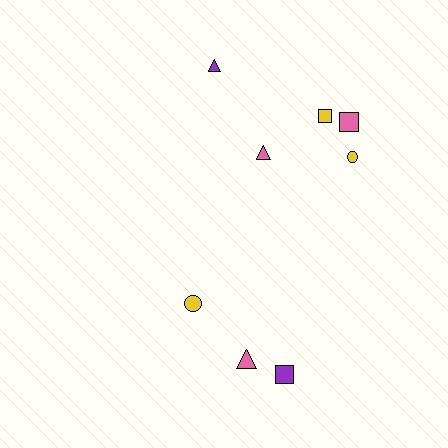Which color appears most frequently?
Pink, with 3 objects.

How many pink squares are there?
There is 1 pink square.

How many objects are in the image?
There are 8 objects.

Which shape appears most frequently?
Square, with 3 objects.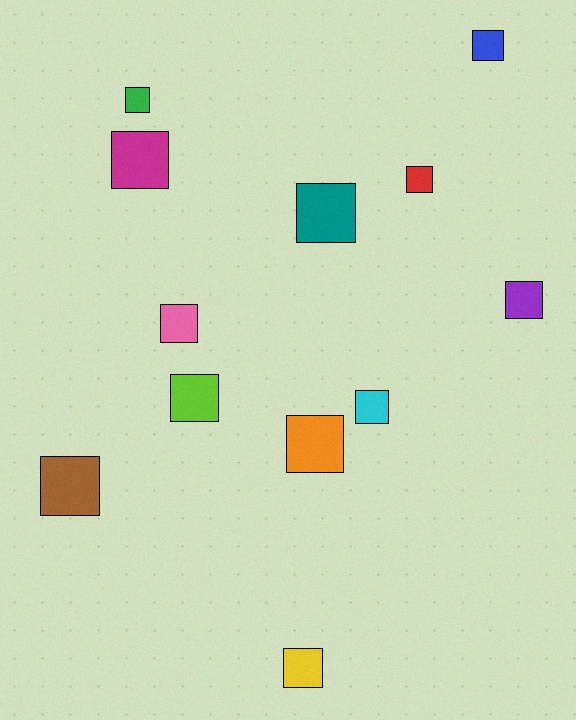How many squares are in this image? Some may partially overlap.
There are 12 squares.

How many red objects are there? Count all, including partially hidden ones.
There is 1 red object.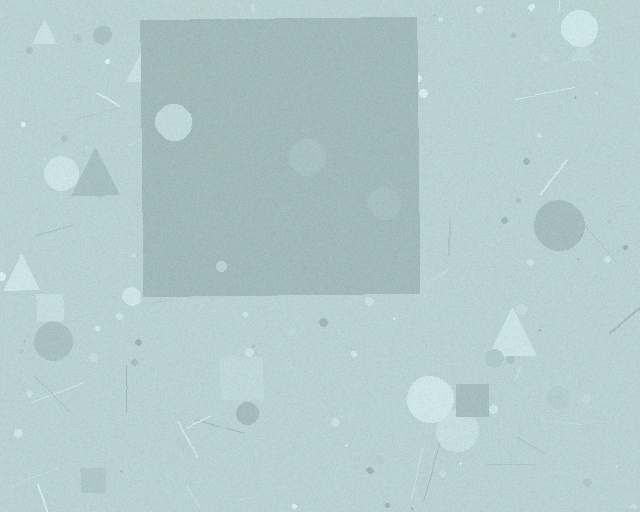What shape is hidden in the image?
A square is hidden in the image.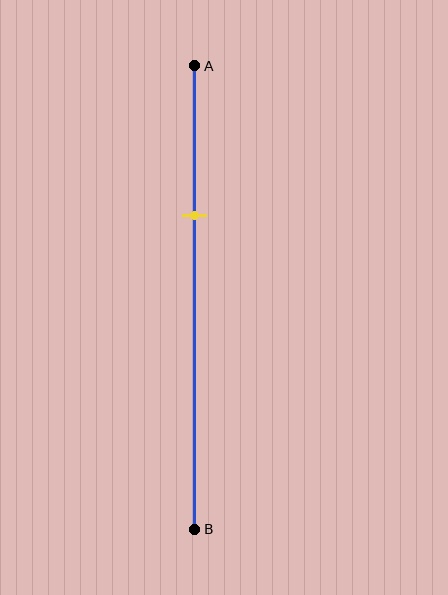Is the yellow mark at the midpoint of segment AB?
No, the mark is at about 30% from A, not at the 50% midpoint.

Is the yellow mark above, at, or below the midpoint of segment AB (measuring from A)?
The yellow mark is above the midpoint of segment AB.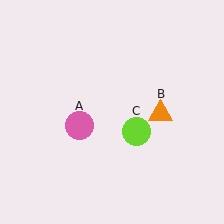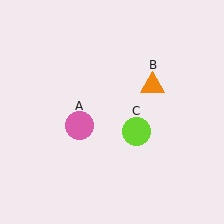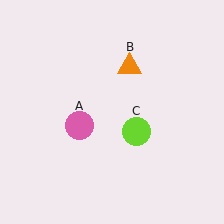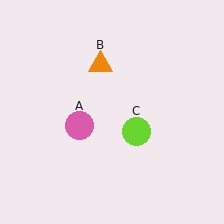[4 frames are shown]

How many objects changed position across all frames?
1 object changed position: orange triangle (object B).